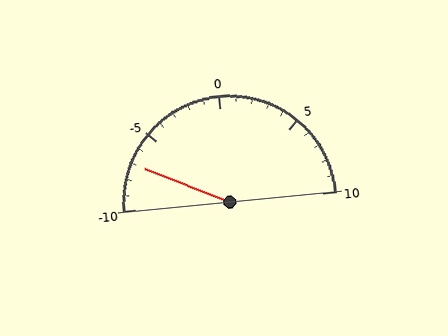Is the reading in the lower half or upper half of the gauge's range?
The reading is in the lower half of the range (-10 to 10).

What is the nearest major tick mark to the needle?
The nearest major tick mark is -5.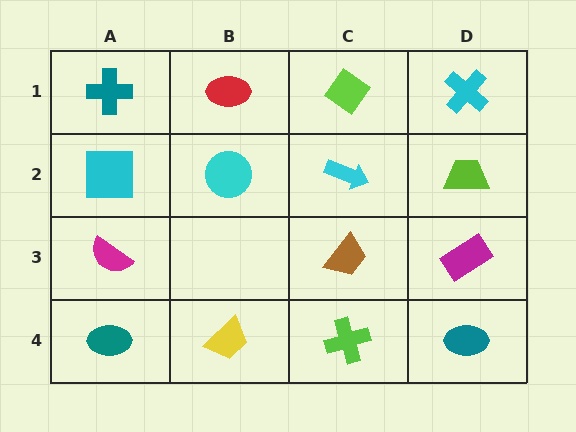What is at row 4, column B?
A yellow trapezoid.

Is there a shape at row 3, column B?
No, that cell is empty.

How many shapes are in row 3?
3 shapes.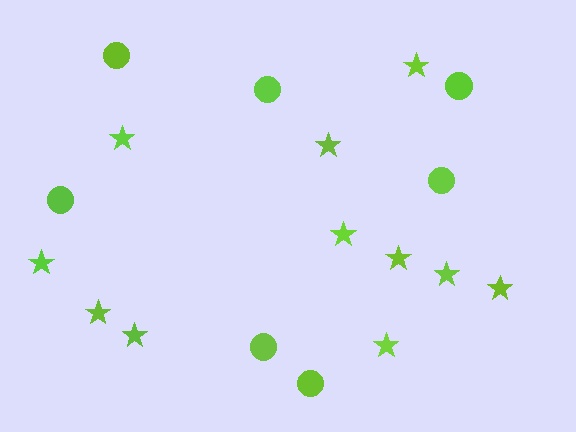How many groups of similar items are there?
There are 2 groups: one group of stars (11) and one group of circles (7).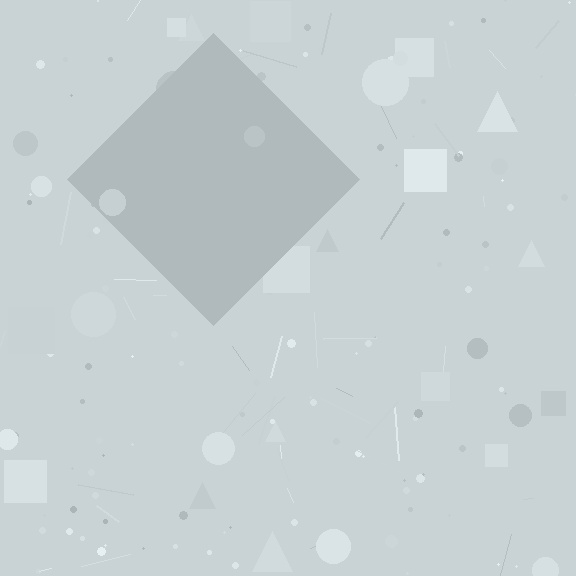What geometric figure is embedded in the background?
A diamond is embedded in the background.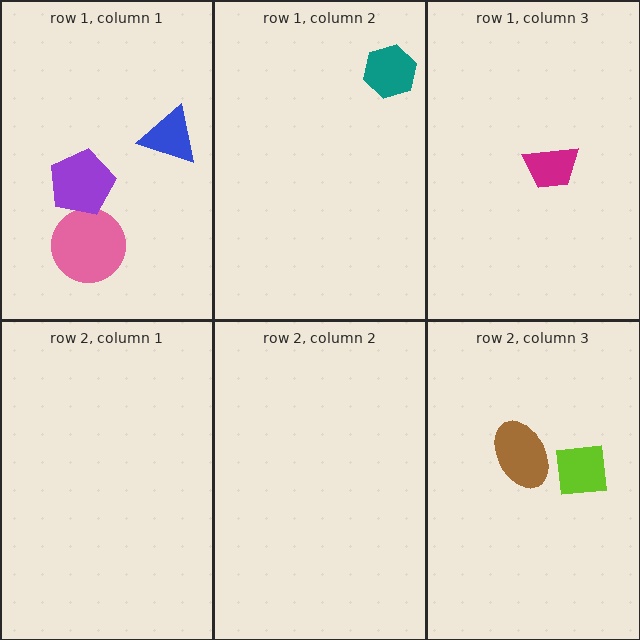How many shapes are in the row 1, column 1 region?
3.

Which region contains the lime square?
The row 2, column 3 region.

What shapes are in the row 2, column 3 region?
The lime square, the brown ellipse.